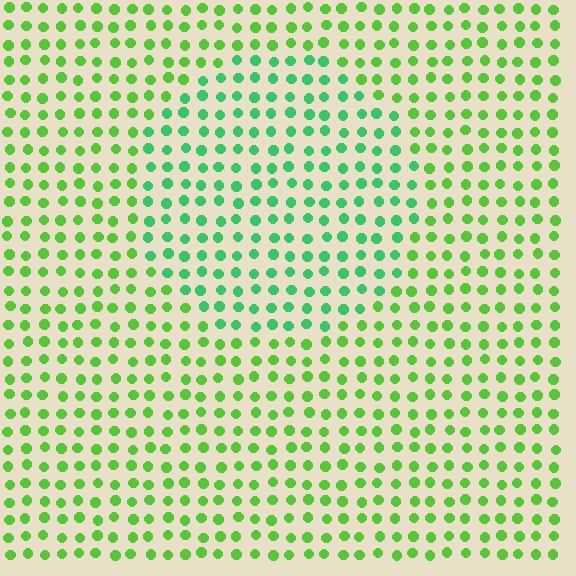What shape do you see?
I see a circle.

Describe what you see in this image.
The image is filled with small lime elements in a uniform arrangement. A circle-shaped region is visible where the elements are tinted to a slightly different hue, forming a subtle color boundary.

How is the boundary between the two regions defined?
The boundary is defined purely by a slight shift in hue (about 33 degrees). Spacing, size, and orientation are identical on both sides.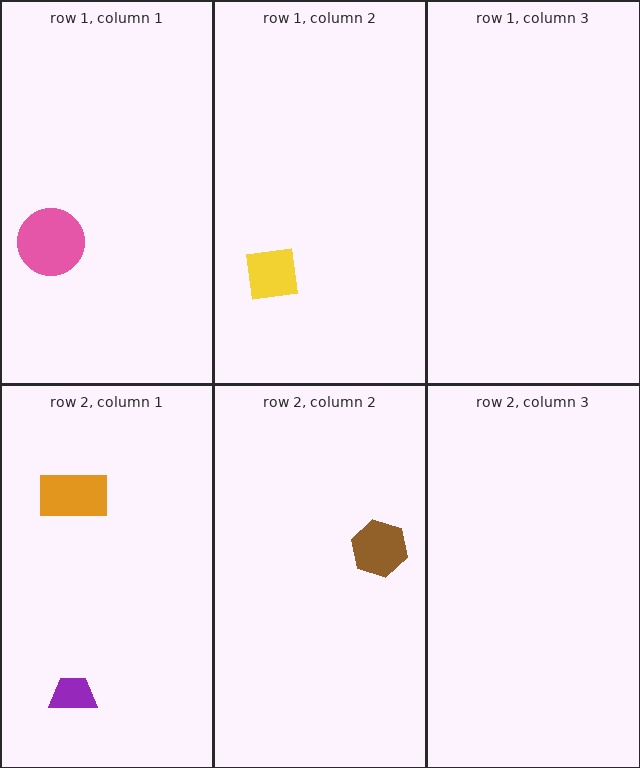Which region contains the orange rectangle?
The row 2, column 1 region.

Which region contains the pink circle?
The row 1, column 1 region.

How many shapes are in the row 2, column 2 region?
1.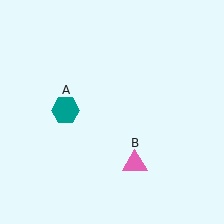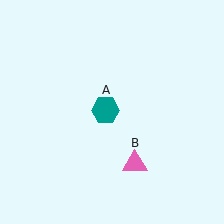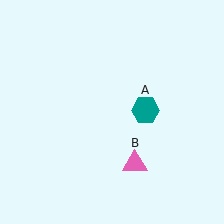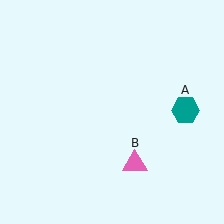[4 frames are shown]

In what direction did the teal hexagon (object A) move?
The teal hexagon (object A) moved right.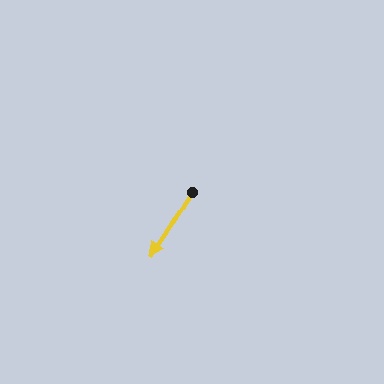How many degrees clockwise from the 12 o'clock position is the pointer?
Approximately 212 degrees.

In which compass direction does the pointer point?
Southwest.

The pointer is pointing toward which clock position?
Roughly 7 o'clock.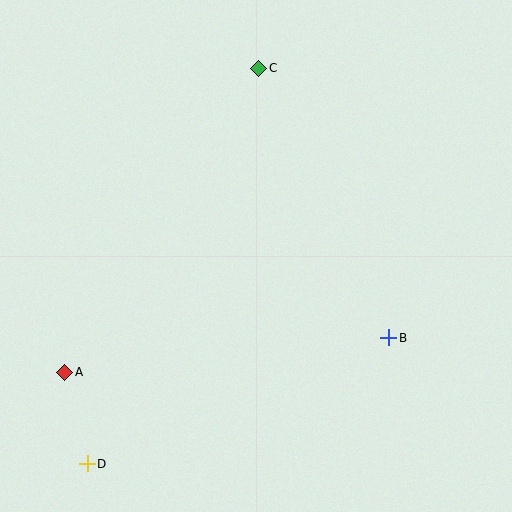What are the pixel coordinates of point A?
Point A is at (65, 373).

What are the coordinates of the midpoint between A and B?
The midpoint between A and B is at (227, 355).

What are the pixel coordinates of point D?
Point D is at (87, 464).